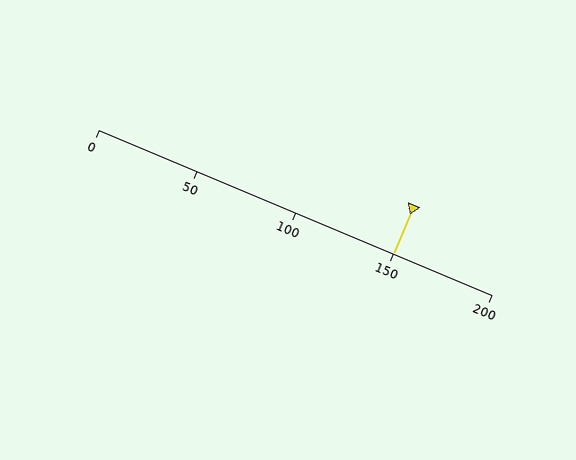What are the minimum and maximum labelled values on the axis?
The axis runs from 0 to 200.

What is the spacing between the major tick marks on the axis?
The major ticks are spaced 50 apart.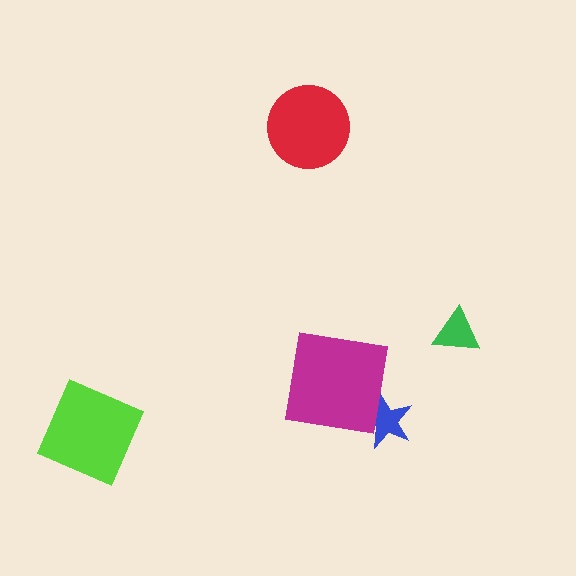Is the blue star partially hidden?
Yes, it is partially covered by another shape.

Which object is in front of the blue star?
The magenta square is in front of the blue star.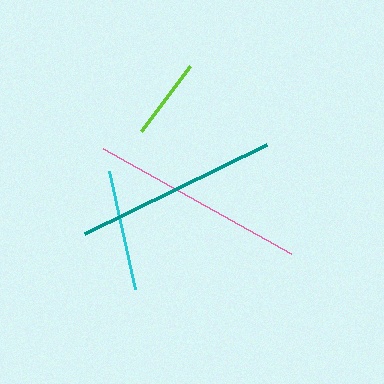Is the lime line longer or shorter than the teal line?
The teal line is longer than the lime line.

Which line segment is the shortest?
The lime line is the shortest at approximately 82 pixels.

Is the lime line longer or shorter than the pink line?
The pink line is longer than the lime line.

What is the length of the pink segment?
The pink segment is approximately 216 pixels long.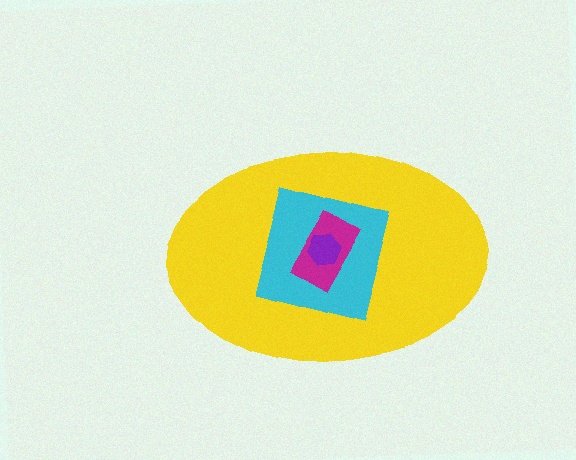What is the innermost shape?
The purple hexagon.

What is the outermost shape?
The yellow ellipse.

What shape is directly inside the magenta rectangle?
The purple hexagon.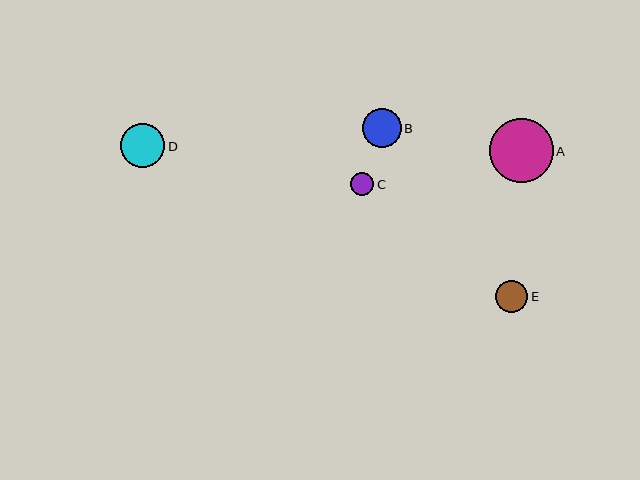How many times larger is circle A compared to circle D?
Circle A is approximately 1.5 times the size of circle D.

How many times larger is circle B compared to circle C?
Circle B is approximately 1.7 times the size of circle C.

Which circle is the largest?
Circle A is the largest with a size of approximately 64 pixels.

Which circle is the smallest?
Circle C is the smallest with a size of approximately 23 pixels.